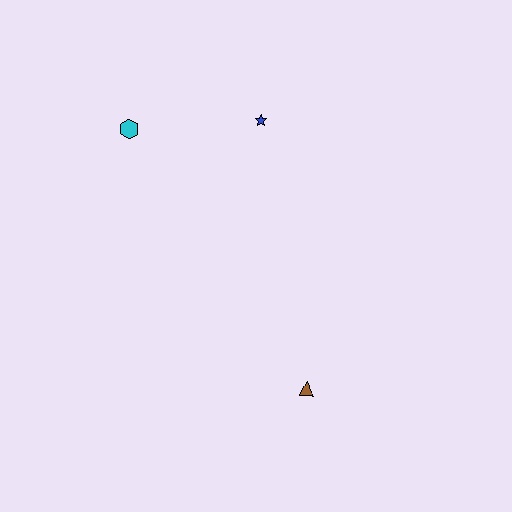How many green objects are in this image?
There are no green objects.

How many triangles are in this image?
There is 1 triangle.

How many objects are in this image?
There are 3 objects.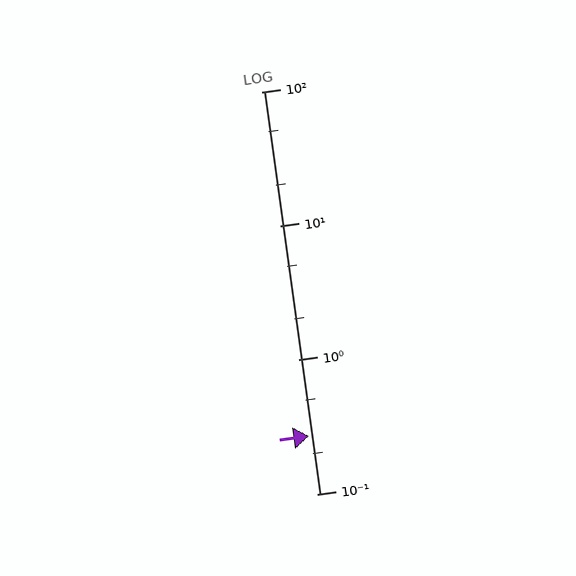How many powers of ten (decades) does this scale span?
The scale spans 3 decades, from 0.1 to 100.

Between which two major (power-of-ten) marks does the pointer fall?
The pointer is between 0.1 and 1.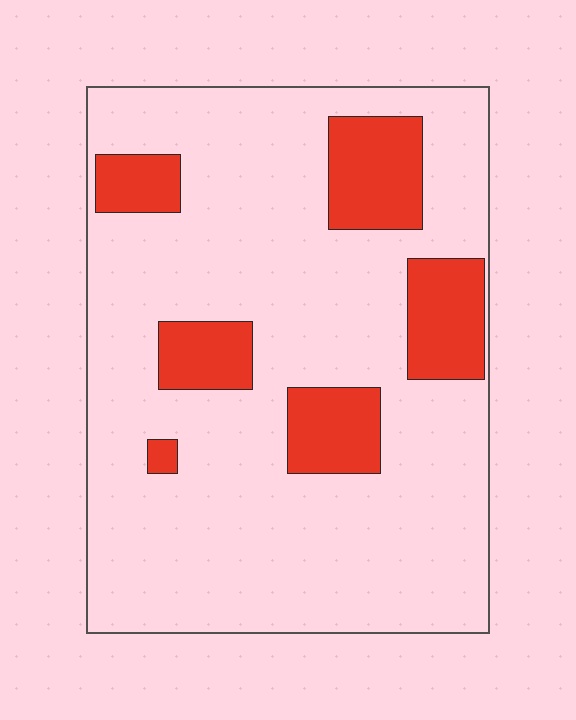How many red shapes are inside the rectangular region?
6.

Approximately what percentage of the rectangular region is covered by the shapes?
Approximately 20%.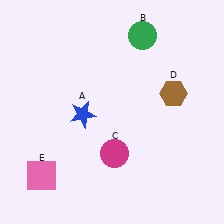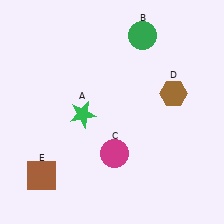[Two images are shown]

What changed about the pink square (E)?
In Image 1, E is pink. In Image 2, it changed to brown.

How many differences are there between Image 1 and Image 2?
There are 2 differences between the two images.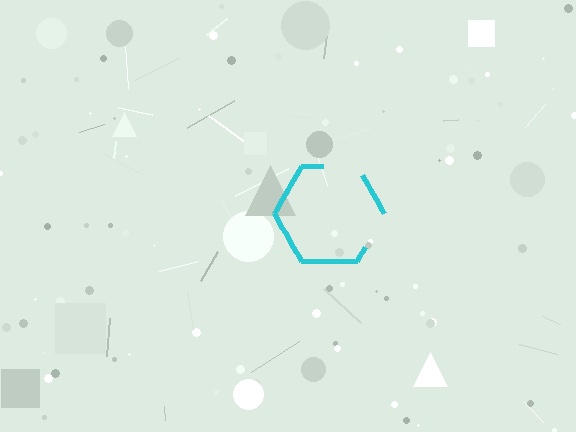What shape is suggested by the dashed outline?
The dashed outline suggests a hexagon.